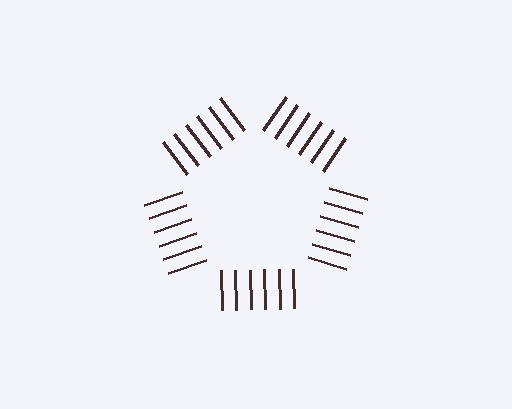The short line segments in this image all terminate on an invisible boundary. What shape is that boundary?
An illusory pentagon — the line segments terminate on its edges but no continuous stroke is drawn.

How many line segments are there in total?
30 — 6 along each of the 5 edges.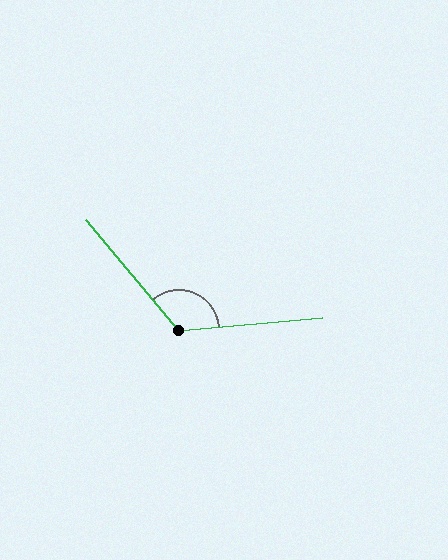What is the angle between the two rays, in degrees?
Approximately 125 degrees.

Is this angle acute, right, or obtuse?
It is obtuse.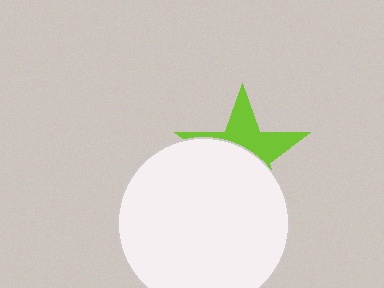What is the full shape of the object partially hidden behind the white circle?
The partially hidden object is a lime star.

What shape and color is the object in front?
The object in front is a white circle.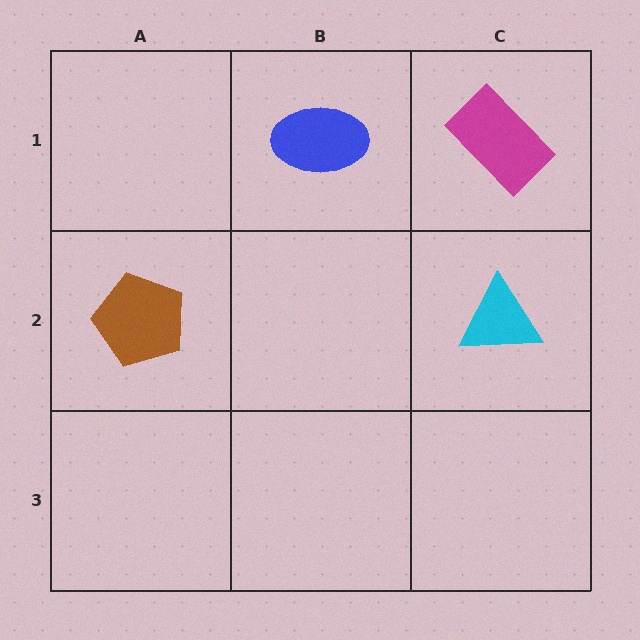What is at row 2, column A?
A brown pentagon.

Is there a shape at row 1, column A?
No, that cell is empty.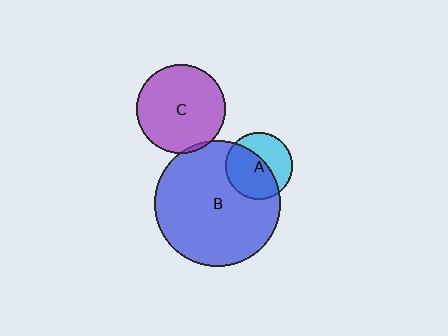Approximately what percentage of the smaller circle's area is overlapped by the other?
Approximately 5%.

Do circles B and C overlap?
Yes.